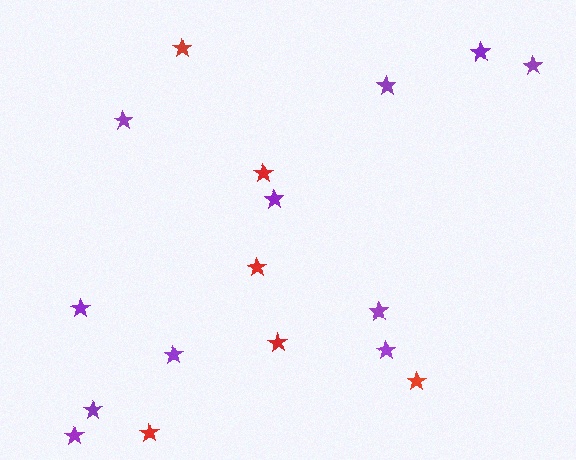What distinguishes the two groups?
There are 2 groups: one group of red stars (6) and one group of purple stars (11).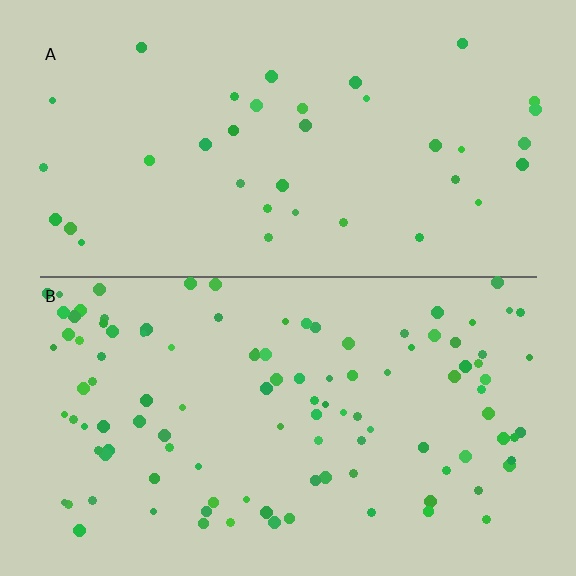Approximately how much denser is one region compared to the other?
Approximately 3.0× — region B over region A.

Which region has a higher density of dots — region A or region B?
B (the bottom).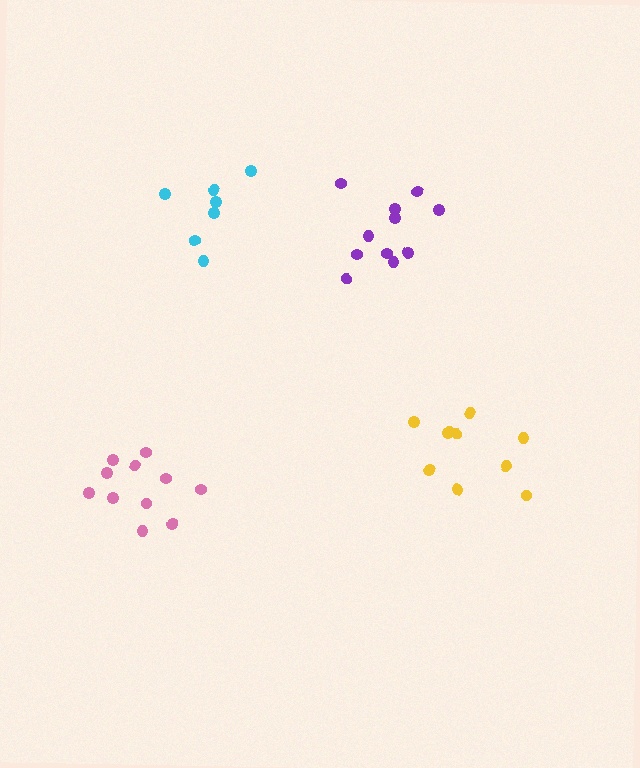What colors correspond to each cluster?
The clusters are colored: purple, pink, cyan, yellow.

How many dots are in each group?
Group 1: 11 dots, Group 2: 11 dots, Group 3: 7 dots, Group 4: 10 dots (39 total).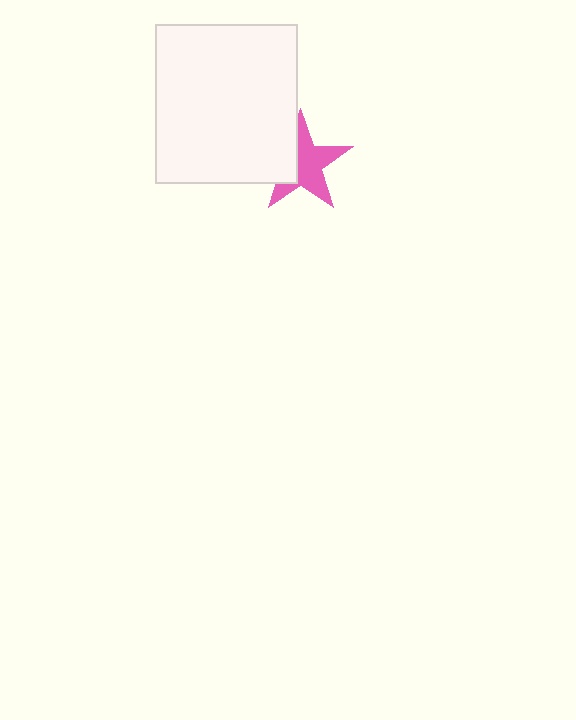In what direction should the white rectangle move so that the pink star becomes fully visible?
The white rectangle should move left. That is the shortest direction to clear the overlap and leave the pink star fully visible.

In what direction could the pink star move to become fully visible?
The pink star could move right. That would shift it out from behind the white rectangle entirely.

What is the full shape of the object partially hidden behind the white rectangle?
The partially hidden object is a pink star.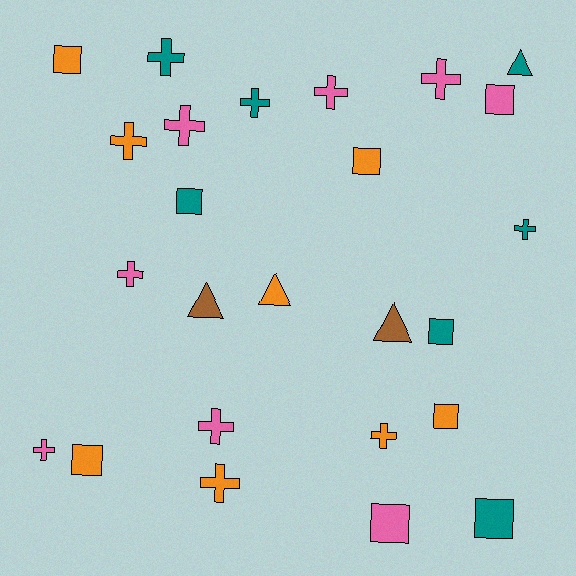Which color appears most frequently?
Pink, with 8 objects.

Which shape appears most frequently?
Cross, with 12 objects.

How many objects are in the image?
There are 25 objects.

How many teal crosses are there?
There are 3 teal crosses.